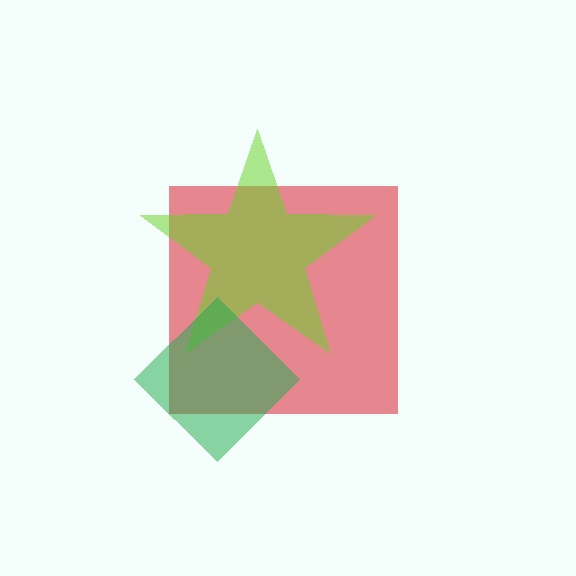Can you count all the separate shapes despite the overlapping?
Yes, there are 3 separate shapes.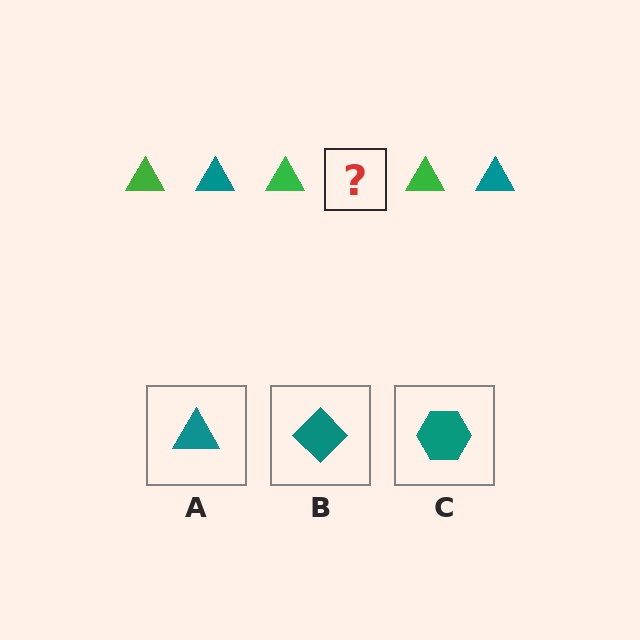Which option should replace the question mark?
Option A.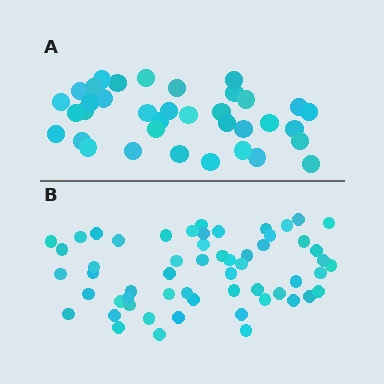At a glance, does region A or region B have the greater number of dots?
Region B (the bottom region) has more dots.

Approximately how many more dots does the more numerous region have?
Region B has approximately 20 more dots than region A.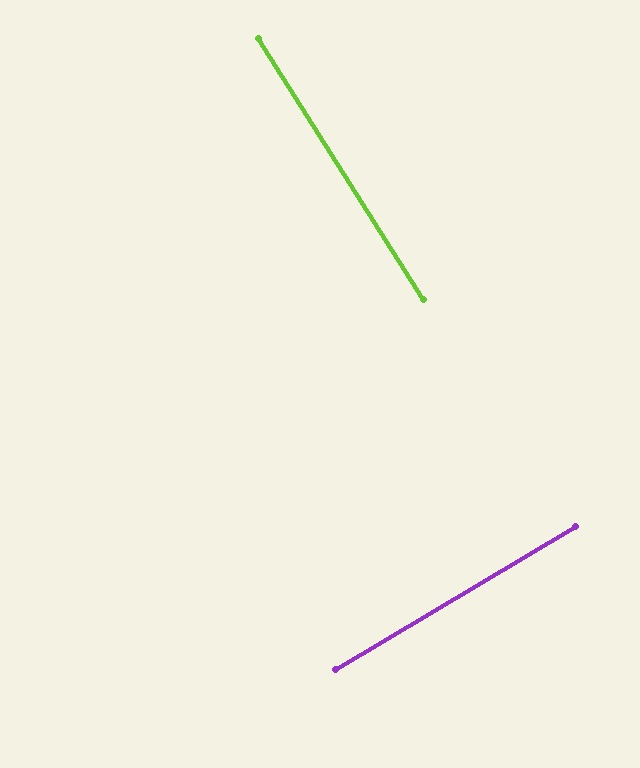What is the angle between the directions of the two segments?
Approximately 88 degrees.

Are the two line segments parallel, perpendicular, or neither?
Perpendicular — they meet at approximately 88°.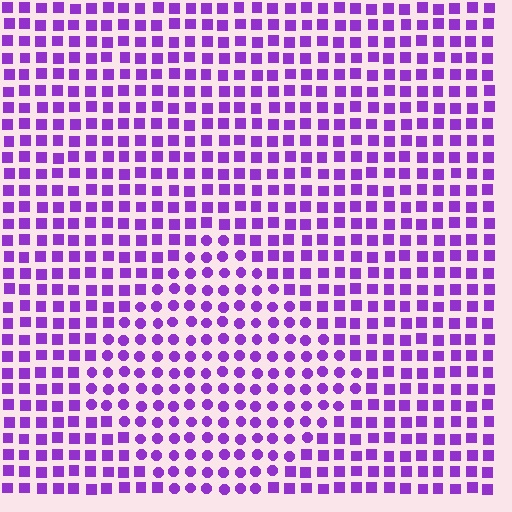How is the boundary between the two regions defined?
The boundary is defined by a change in element shape: circles inside vs. squares outside. All elements share the same color and spacing.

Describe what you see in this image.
The image is filled with small purple elements arranged in a uniform grid. A diamond-shaped region contains circles, while the surrounding area contains squares. The boundary is defined purely by the change in element shape.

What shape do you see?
I see a diamond.